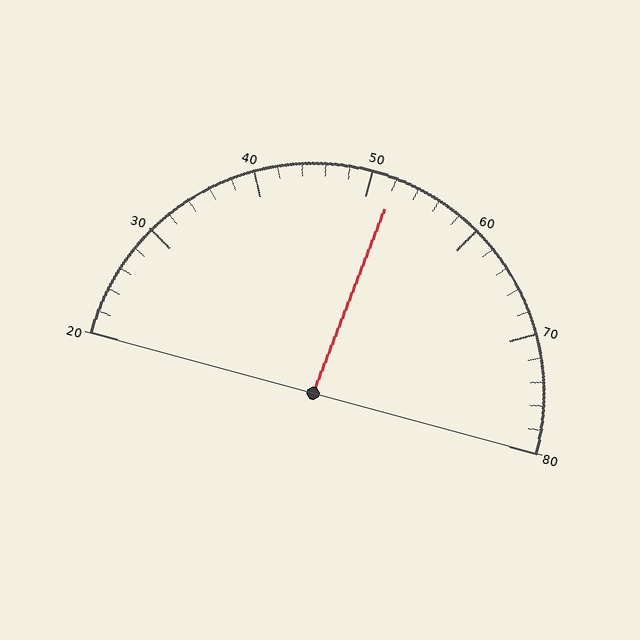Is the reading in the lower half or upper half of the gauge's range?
The reading is in the upper half of the range (20 to 80).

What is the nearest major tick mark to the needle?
The nearest major tick mark is 50.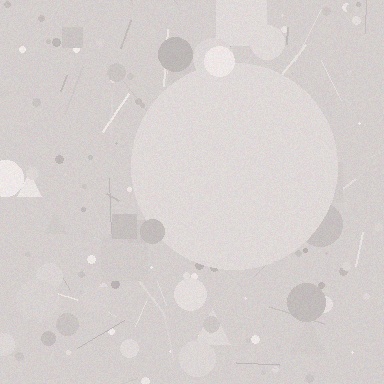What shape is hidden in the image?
A circle is hidden in the image.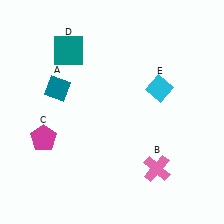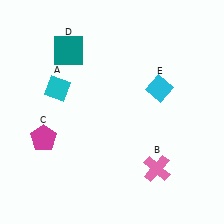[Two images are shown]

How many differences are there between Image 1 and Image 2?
There is 1 difference between the two images.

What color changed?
The diamond (A) changed from teal in Image 1 to cyan in Image 2.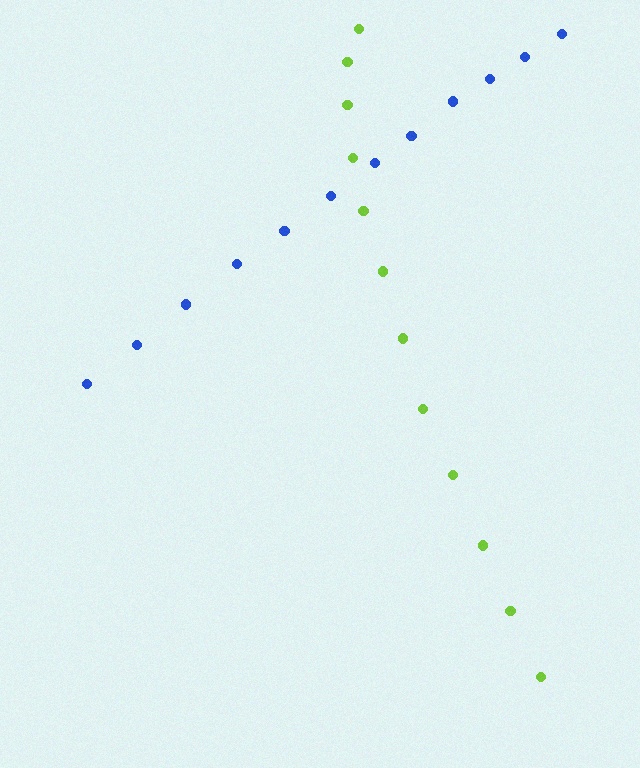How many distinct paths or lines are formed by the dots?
There are 2 distinct paths.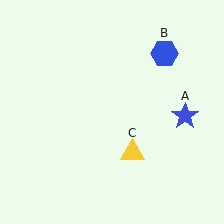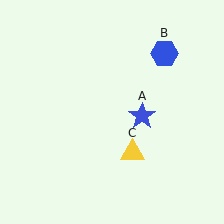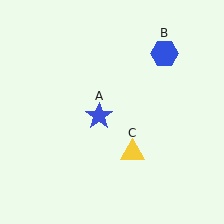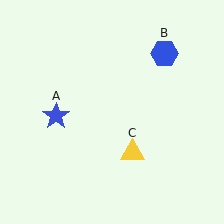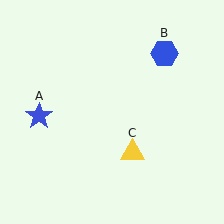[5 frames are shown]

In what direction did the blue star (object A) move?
The blue star (object A) moved left.